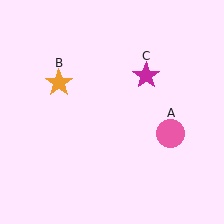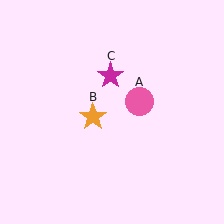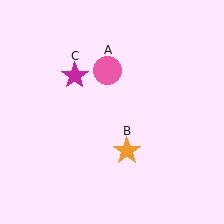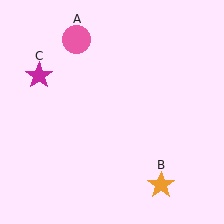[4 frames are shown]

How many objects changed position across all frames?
3 objects changed position: pink circle (object A), orange star (object B), magenta star (object C).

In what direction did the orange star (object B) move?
The orange star (object B) moved down and to the right.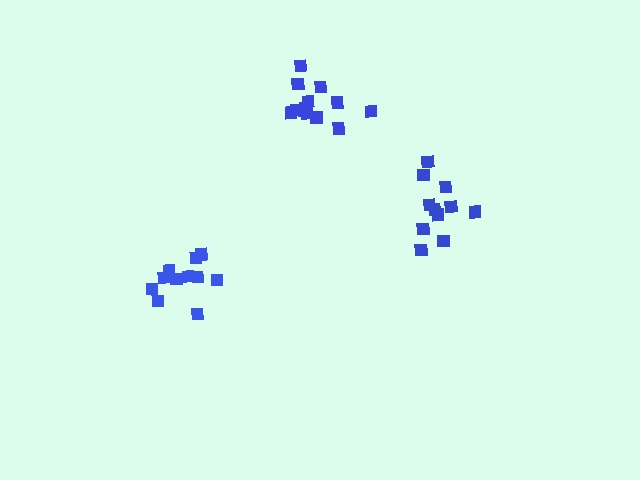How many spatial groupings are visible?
There are 3 spatial groupings.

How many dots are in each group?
Group 1: 11 dots, Group 2: 11 dots, Group 3: 14 dots (36 total).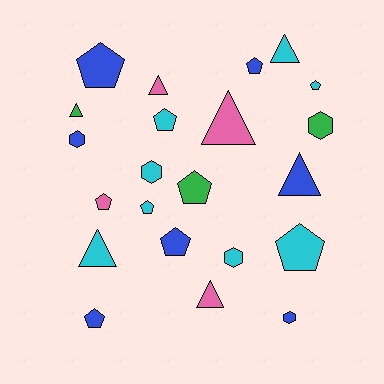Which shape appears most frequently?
Pentagon, with 10 objects.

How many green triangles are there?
There is 1 green triangle.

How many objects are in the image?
There are 22 objects.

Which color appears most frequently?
Cyan, with 8 objects.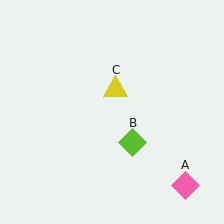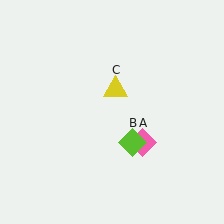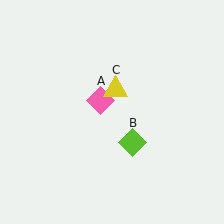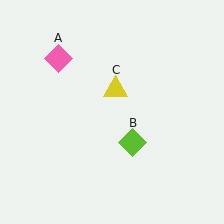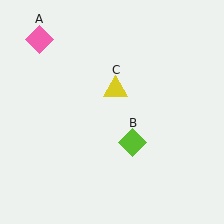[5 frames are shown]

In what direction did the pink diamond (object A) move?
The pink diamond (object A) moved up and to the left.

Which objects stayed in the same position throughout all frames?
Lime diamond (object B) and yellow triangle (object C) remained stationary.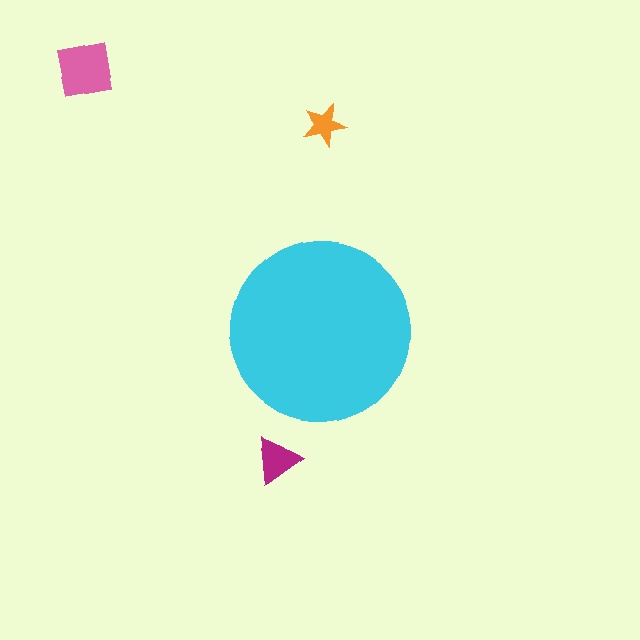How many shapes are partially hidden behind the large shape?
0 shapes are partially hidden.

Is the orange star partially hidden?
No, the orange star is fully visible.